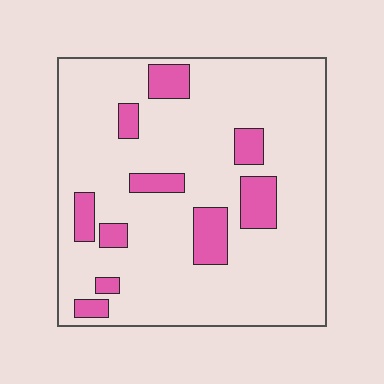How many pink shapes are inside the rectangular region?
10.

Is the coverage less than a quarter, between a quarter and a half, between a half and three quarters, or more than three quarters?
Less than a quarter.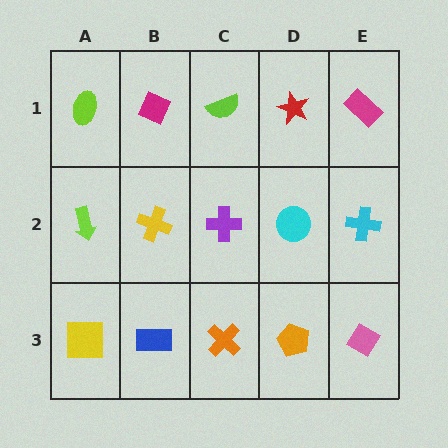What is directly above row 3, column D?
A cyan circle.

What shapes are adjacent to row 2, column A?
A lime ellipse (row 1, column A), a yellow square (row 3, column A), a yellow cross (row 2, column B).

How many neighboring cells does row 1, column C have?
3.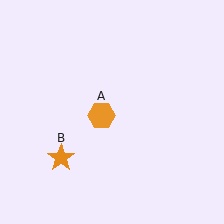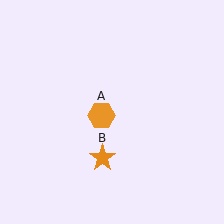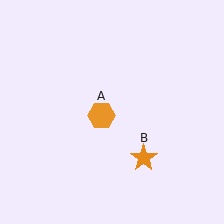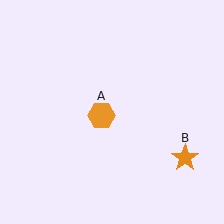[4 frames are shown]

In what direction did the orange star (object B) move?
The orange star (object B) moved right.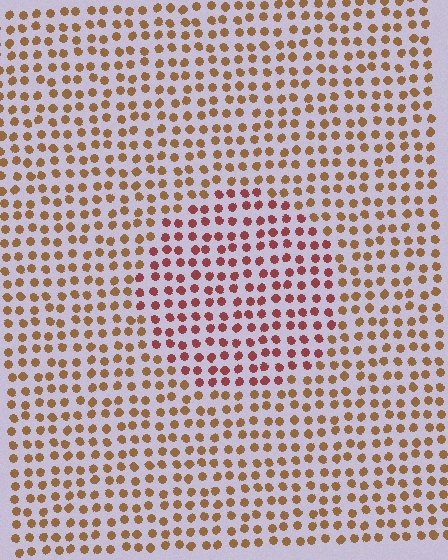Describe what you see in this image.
The image is filled with small brown elements in a uniform arrangement. A circle-shaped region is visible where the elements are tinted to a slightly different hue, forming a subtle color boundary.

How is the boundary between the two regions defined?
The boundary is defined purely by a slight shift in hue (about 35 degrees). Spacing, size, and orientation are identical on both sides.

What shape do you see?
I see a circle.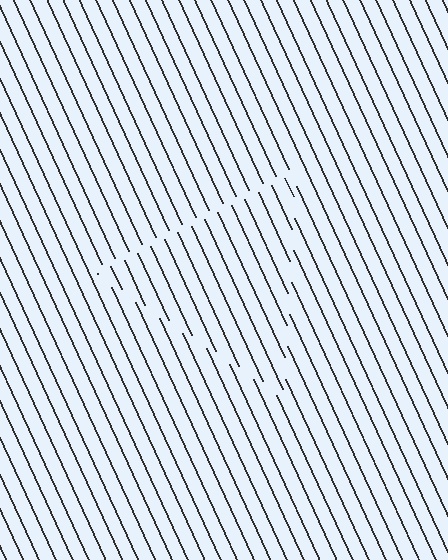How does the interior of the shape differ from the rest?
The interior of the shape contains the same grating, shifted by half a period — the contour is defined by the phase discontinuity where line-ends from the inner and outer gratings abut.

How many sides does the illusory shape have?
3 sides — the line-ends trace a triangle.